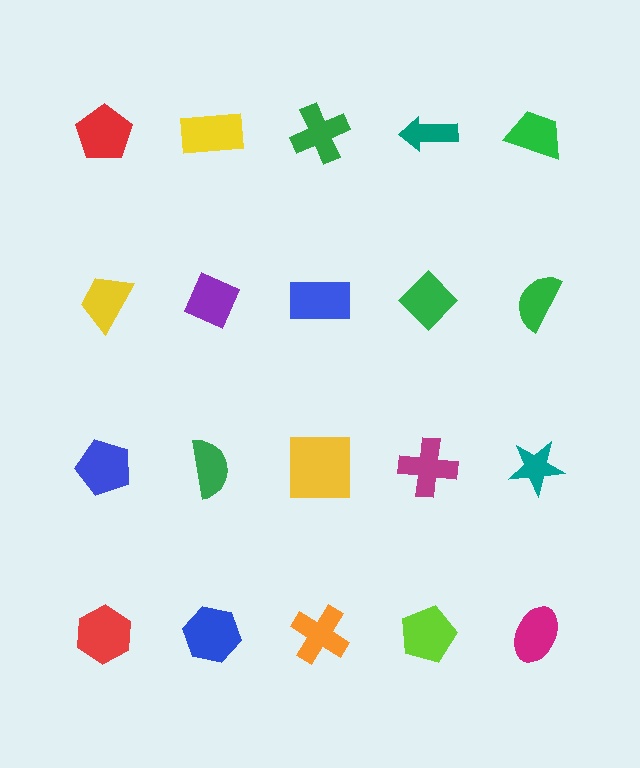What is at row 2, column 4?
A green diamond.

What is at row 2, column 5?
A green semicircle.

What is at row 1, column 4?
A teal arrow.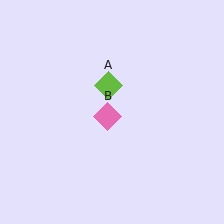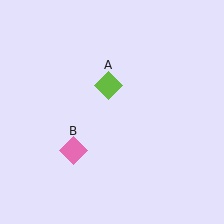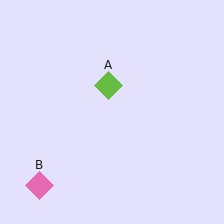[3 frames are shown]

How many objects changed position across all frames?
1 object changed position: pink diamond (object B).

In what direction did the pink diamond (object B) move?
The pink diamond (object B) moved down and to the left.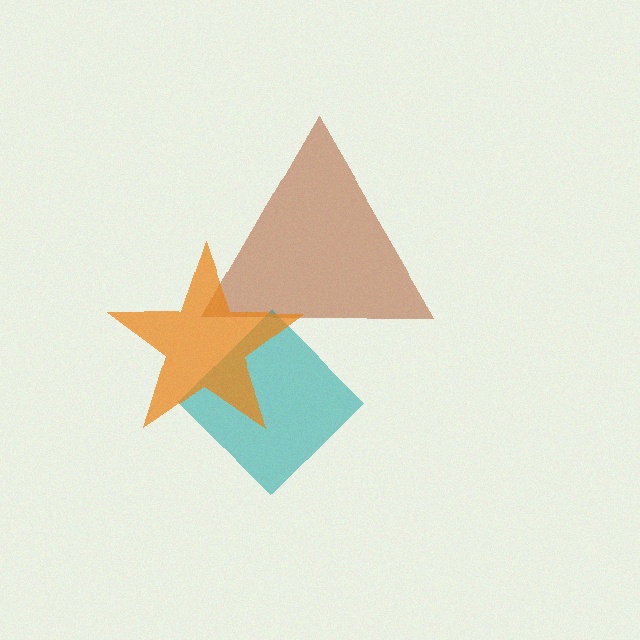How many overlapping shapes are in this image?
There are 3 overlapping shapes in the image.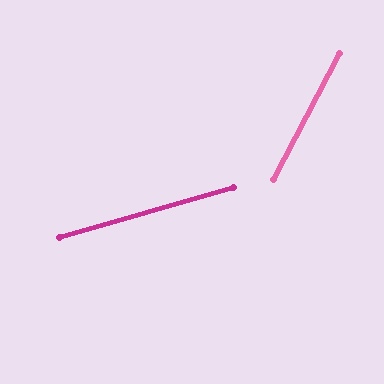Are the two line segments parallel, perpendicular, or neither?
Neither parallel nor perpendicular — they differ by about 46°.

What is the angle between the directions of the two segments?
Approximately 46 degrees.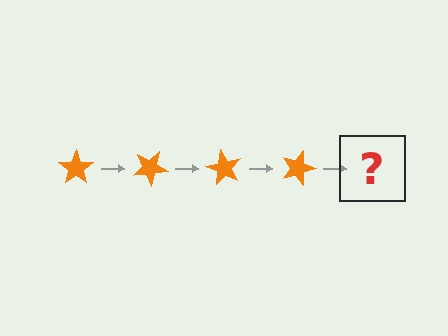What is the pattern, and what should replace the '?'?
The pattern is that the star rotates 30 degrees each step. The '?' should be an orange star rotated 120 degrees.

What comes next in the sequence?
The next element should be an orange star rotated 120 degrees.